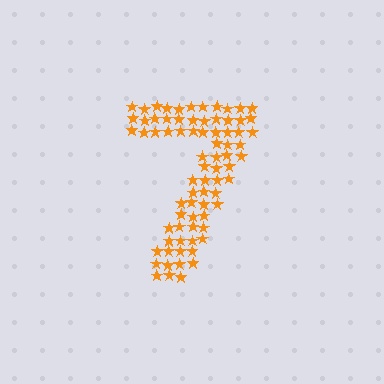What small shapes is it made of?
It is made of small stars.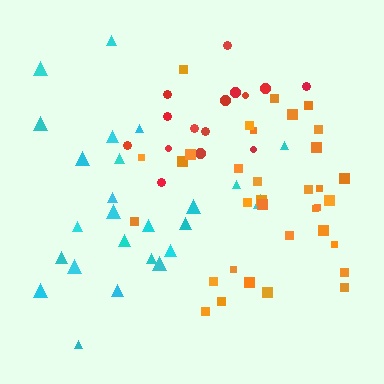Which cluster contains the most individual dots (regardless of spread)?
Orange (34).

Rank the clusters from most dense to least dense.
orange, red, cyan.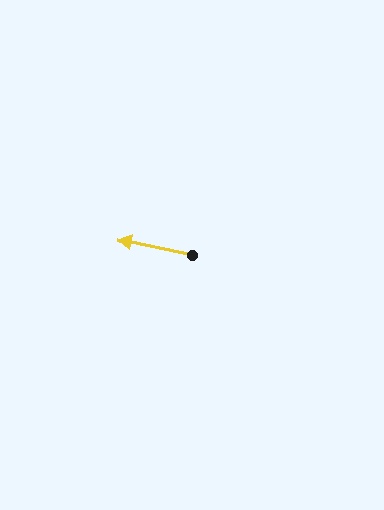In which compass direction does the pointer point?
West.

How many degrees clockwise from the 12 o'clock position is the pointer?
Approximately 282 degrees.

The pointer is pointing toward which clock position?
Roughly 9 o'clock.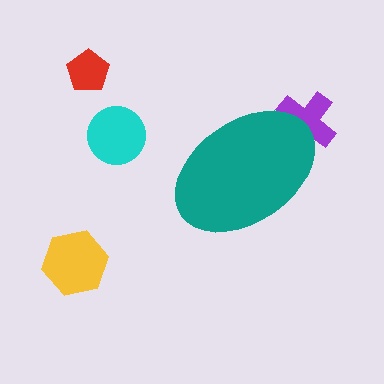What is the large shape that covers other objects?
A teal ellipse.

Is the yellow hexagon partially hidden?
No, the yellow hexagon is fully visible.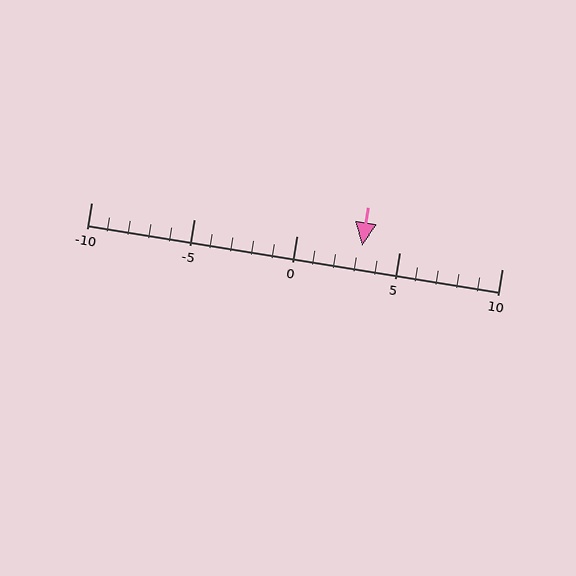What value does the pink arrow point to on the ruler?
The pink arrow points to approximately 3.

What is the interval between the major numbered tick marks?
The major tick marks are spaced 5 units apart.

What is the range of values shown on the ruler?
The ruler shows values from -10 to 10.